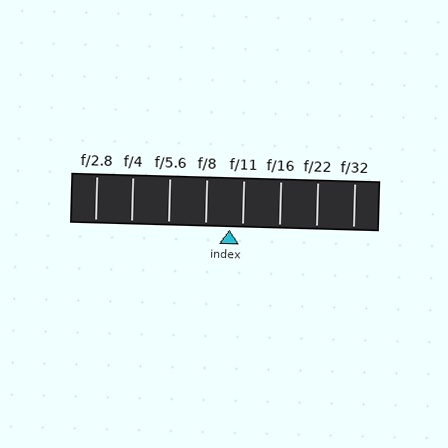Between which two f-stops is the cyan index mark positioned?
The index mark is between f/8 and f/11.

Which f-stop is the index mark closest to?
The index mark is closest to f/11.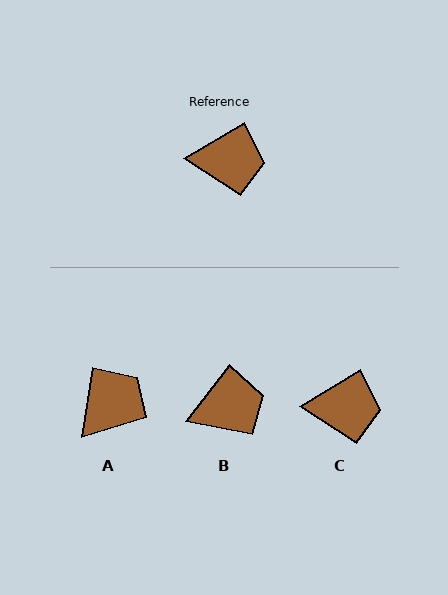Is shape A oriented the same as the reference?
No, it is off by about 51 degrees.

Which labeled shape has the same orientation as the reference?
C.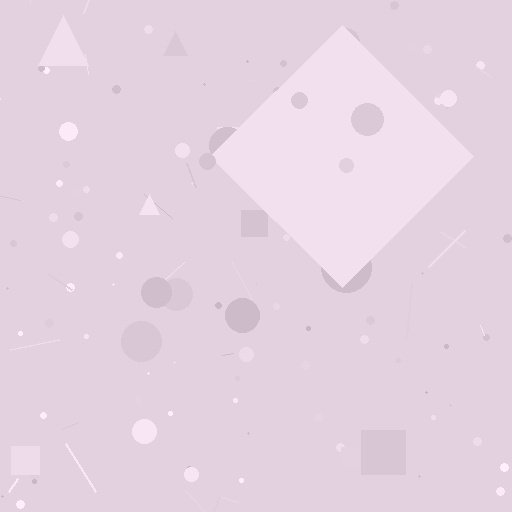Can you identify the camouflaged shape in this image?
The camouflaged shape is a diamond.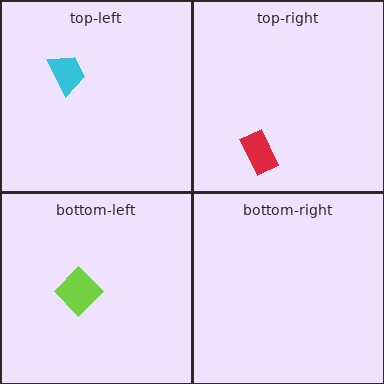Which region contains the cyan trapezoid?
The top-left region.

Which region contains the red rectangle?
The top-right region.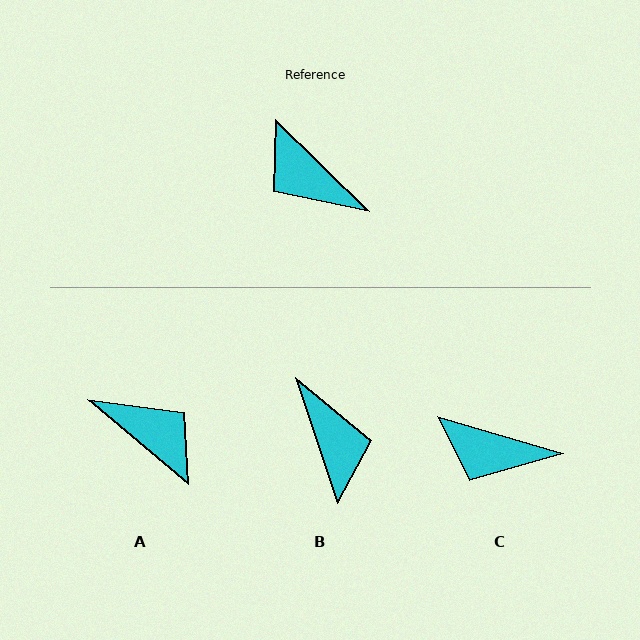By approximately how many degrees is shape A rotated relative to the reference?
Approximately 176 degrees clockwise.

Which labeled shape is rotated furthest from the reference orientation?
A, about 176 degrees away.